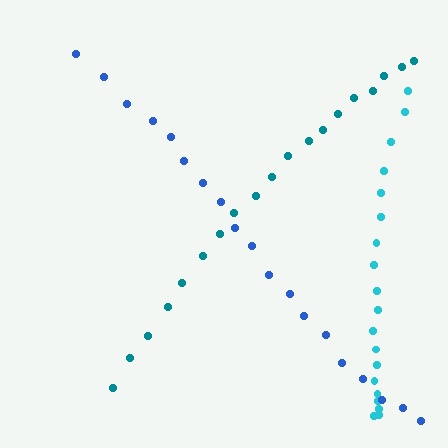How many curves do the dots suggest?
There are 3 distinct paths.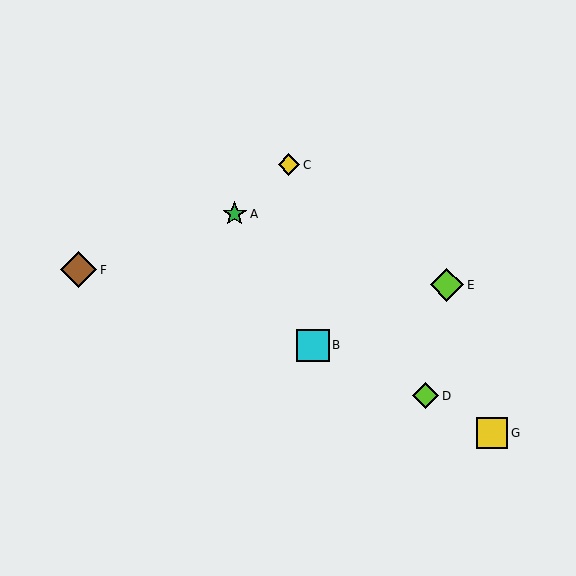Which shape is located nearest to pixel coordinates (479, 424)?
The yellow square (labeled G) at (492, 433) is nearest to that location.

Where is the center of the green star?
The center of the green star is at (235, 214).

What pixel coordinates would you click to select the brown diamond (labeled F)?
Click at (79, 270) to select the brown diamond F.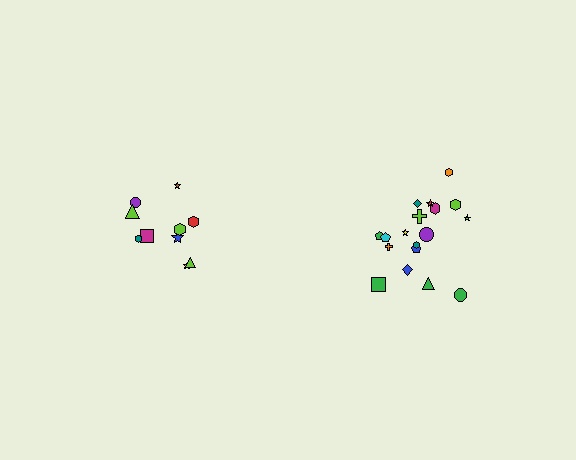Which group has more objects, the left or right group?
The right group.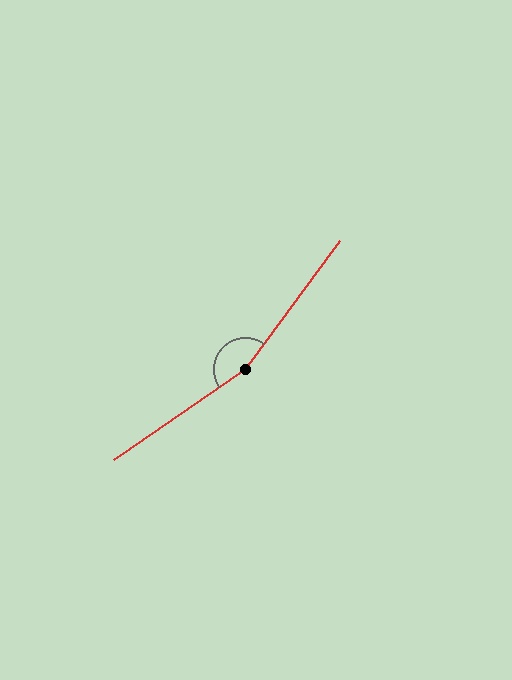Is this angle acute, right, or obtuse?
It is obtuse.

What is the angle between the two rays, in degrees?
Approximately 161 degrees.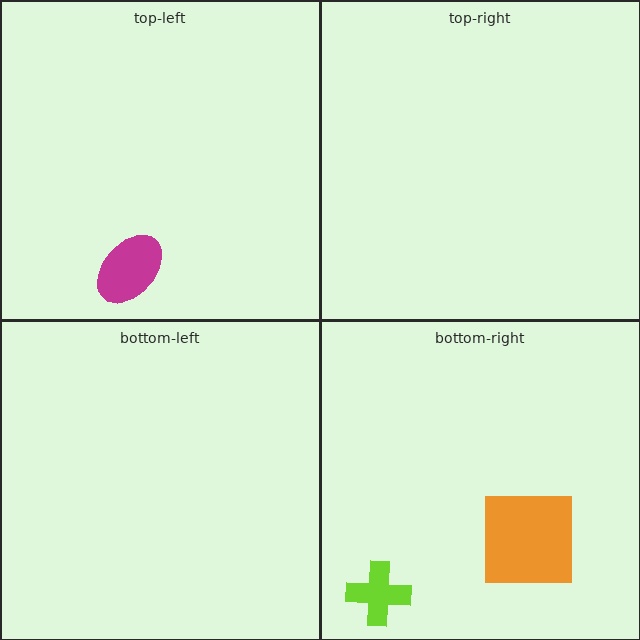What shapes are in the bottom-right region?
The lime cross, the orange square.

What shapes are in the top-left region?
The magenta ellipse.